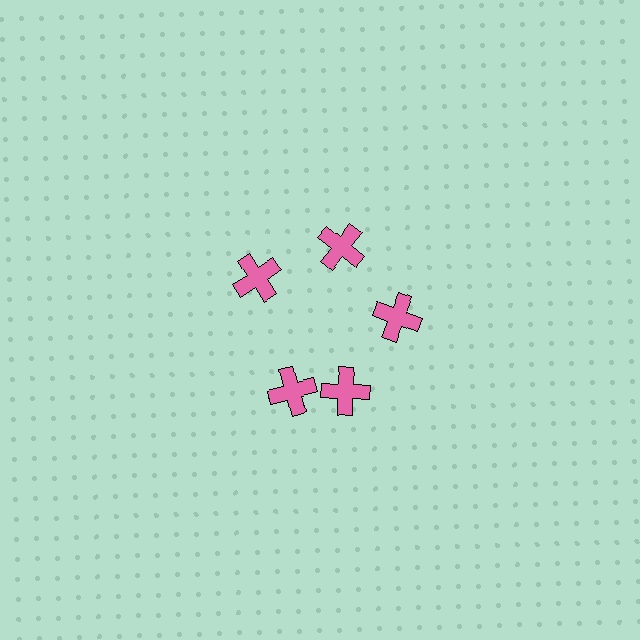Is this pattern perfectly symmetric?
No. The 5 pink crosses are arranged in a ring, but one element near the 8 o'clock position is rotated out of alignment along the ring, breaking the 5-fold rotational symmetry.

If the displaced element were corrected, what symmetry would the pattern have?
It would have 5-fold rotational symmetry — the pattern would map onto itself every 72 degrees.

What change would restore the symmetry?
The symmetry would be restored by rotating it back into even spacing with its neighbors so that all 5 crosses sit at equal angles and equal distance from the center.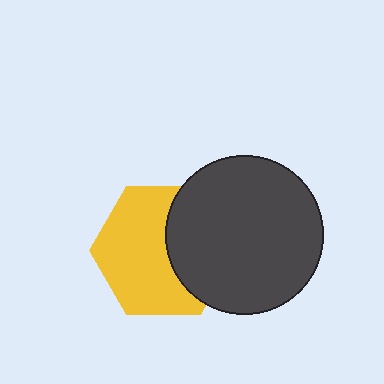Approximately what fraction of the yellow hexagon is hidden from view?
Roughly 38% of the yellow hexagon is hidden behind the dark gray circle.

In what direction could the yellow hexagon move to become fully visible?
The yellow hexagon could move left. That would shift it out from behind the dark gray circle entirely.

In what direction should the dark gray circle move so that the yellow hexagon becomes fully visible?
The dark gray circle should move right. That is the shortest direction to clear the overlap and leave the yellow hexagon fully visible.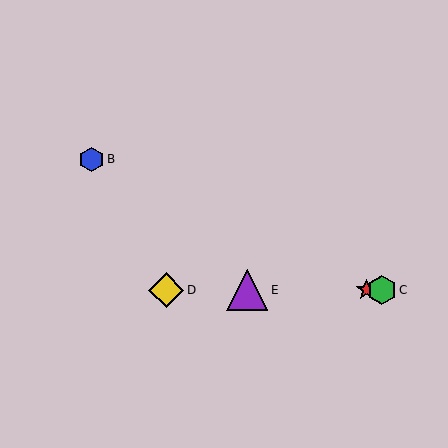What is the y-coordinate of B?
Object B is at y≈159.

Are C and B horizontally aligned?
No, C is at y≈290 and B is at y≈159.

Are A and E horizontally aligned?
Yes, both are at y≈290.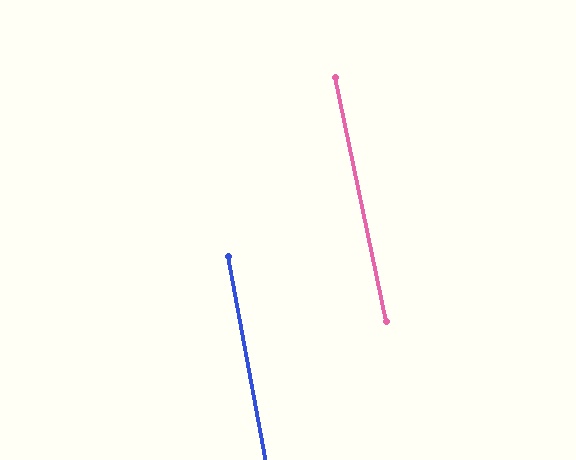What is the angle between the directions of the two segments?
Approximately 1 degree.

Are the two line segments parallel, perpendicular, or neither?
Parallel — their directions differ by only 1.3°.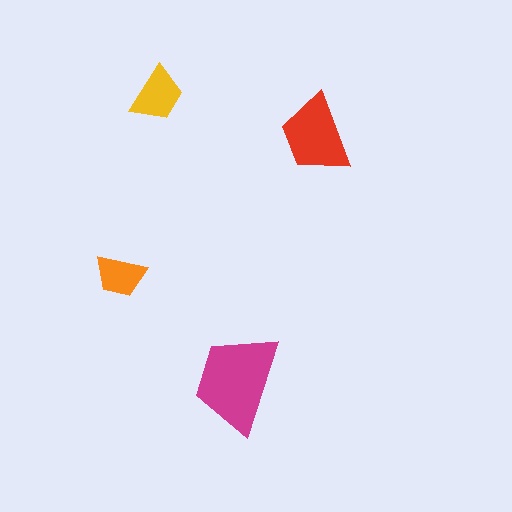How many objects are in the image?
There are 4 objects in the image.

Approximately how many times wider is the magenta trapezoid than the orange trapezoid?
About 2 times wider.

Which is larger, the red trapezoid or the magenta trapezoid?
The magenta one.